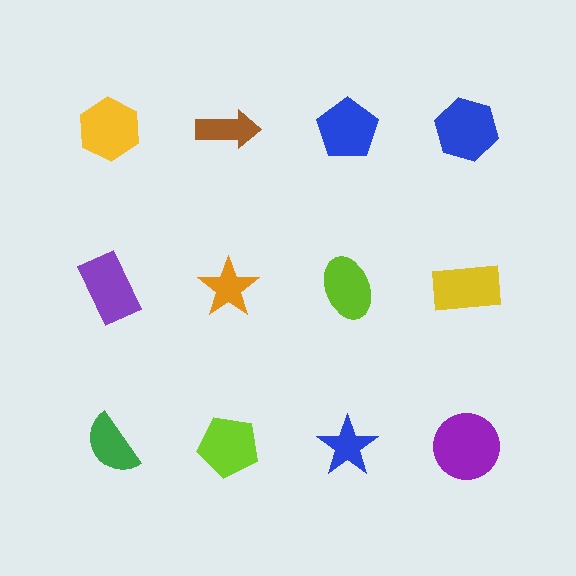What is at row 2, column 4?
A yellow rectangle.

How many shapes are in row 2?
4 shapes.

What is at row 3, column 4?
A purple circle.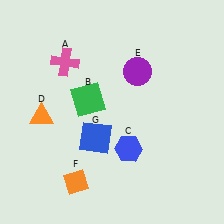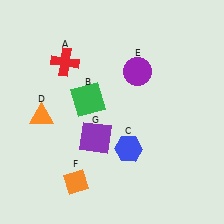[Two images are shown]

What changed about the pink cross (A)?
In Image 1, A is pink. In Image 2, it changed to red.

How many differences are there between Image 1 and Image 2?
There are 2 differences between the two images.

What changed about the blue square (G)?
In Image 1, G is blue. In Image 2, it changed to purple.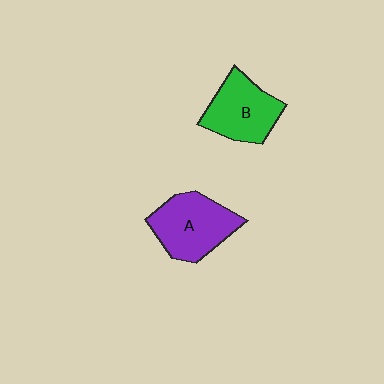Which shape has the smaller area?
Shape B (green).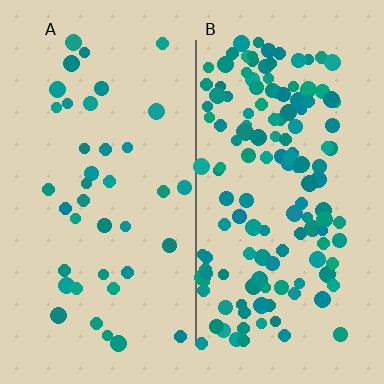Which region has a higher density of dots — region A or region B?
B (the right).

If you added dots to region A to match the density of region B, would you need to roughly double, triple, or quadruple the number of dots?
Approximately quadruple.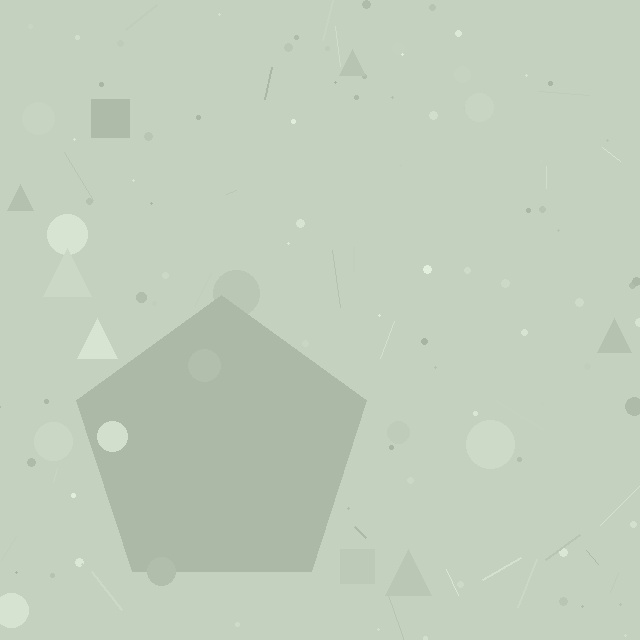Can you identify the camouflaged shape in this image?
The camouflaged shape is a pentagon.